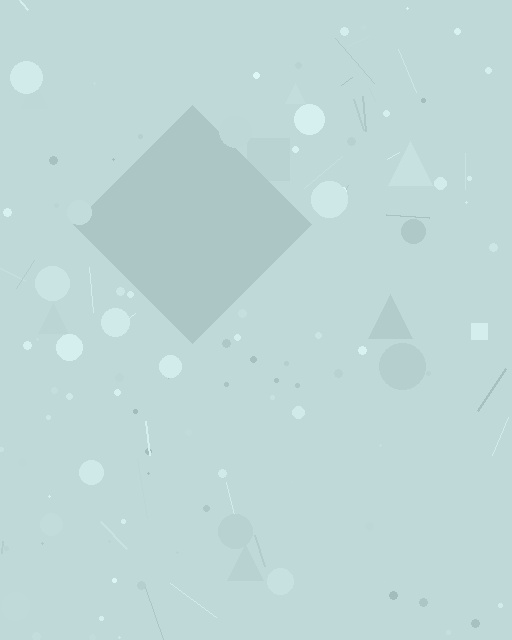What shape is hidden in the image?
A diamond is hidden in the image.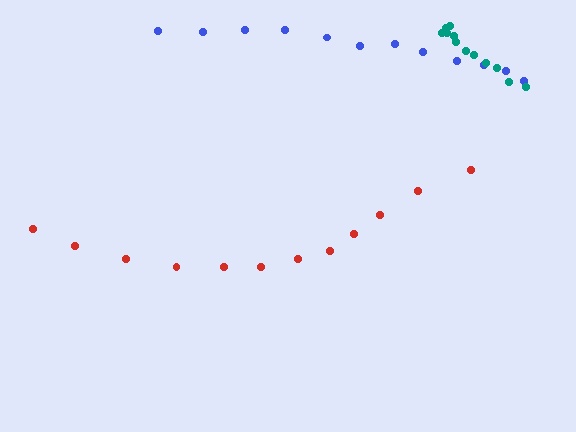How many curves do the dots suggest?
There are 3 distinct paths.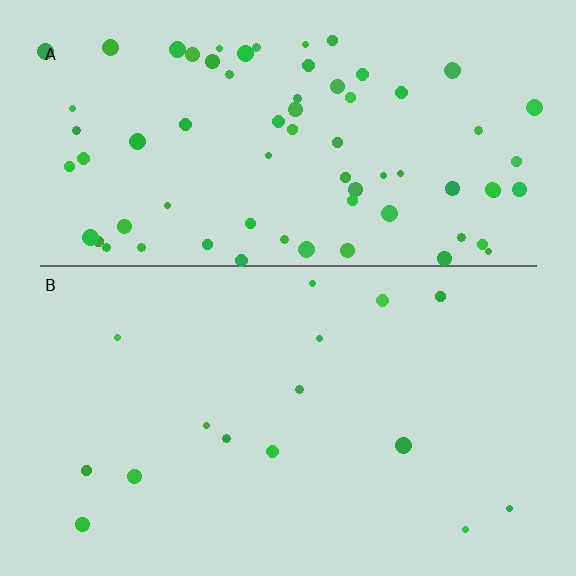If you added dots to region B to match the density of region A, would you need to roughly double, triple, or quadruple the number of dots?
Approximately quadruple.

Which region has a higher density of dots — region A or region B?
A (the top).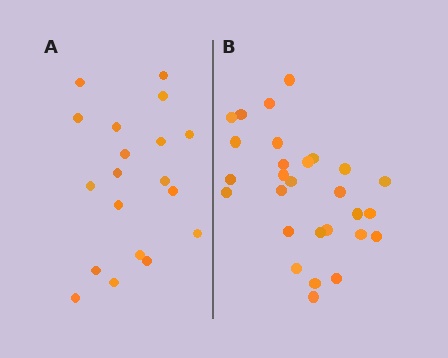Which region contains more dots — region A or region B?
Region B (the right region) has more dots.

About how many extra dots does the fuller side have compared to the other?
Region B has roughly 8 or so more dots than region A.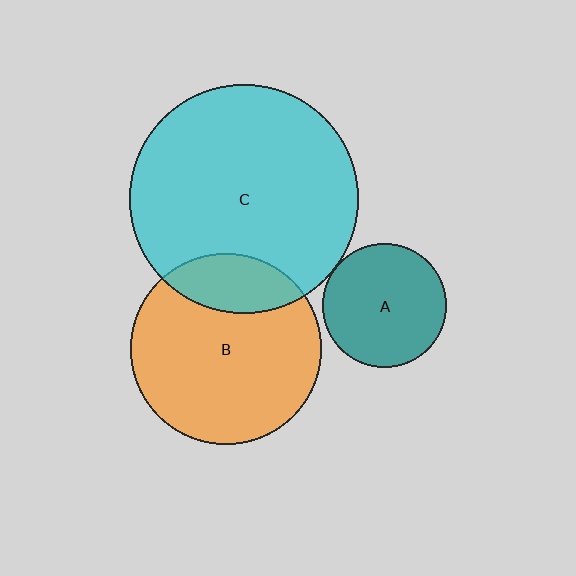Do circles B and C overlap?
Yes.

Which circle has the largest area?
Circle C (cyan).